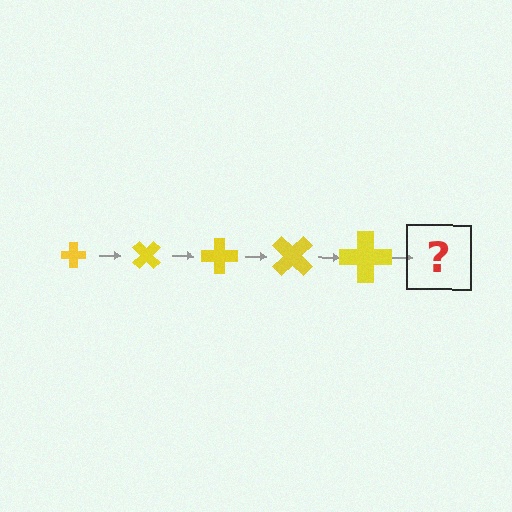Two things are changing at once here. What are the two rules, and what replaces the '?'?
The two rules are that the cross grows larger each step and it rotates 45 degrees each step. The '?' should be a cross, larger than the previous one and rotated 225 degrees from the start.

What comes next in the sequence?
The next element should be a cross, larger than the previous one and rotated 225 degrees from the start.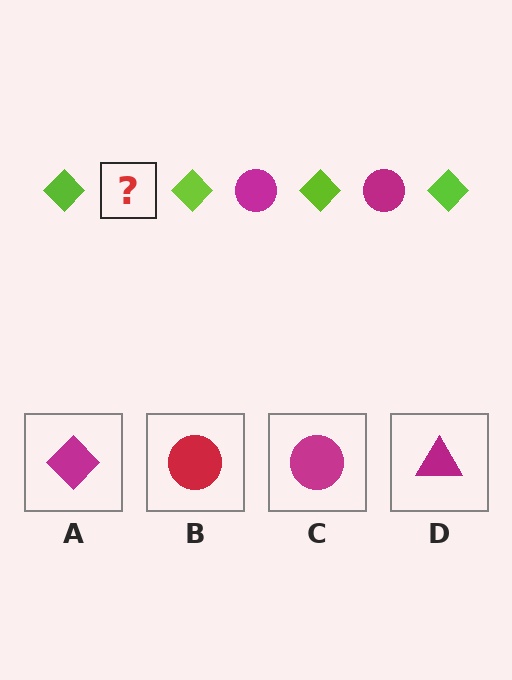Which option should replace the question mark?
Option C.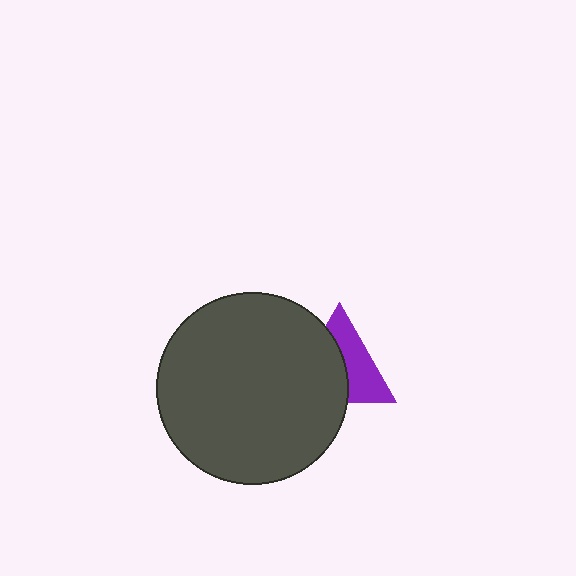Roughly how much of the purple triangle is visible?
About half of it is visible (roughly 48%).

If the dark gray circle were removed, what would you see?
You would see the complete purple triangle.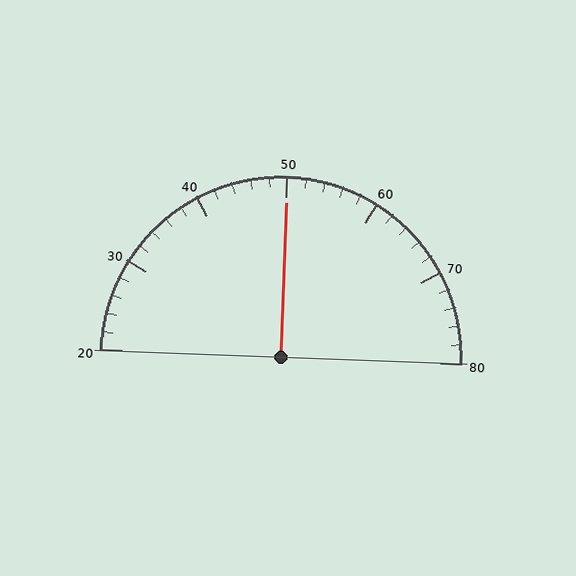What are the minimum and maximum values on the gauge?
The gauge ranges from 20 to 80.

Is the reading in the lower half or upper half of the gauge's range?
The reading is in the upper half of the range (20 to 80).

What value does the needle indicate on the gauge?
The needle indicates approximately 50.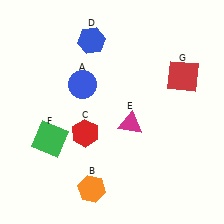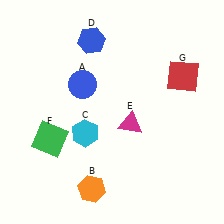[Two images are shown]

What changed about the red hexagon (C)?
In Image 1, C is red. In Image 2, it changed to cyan.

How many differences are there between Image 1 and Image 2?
There is 1 difference between the two images.